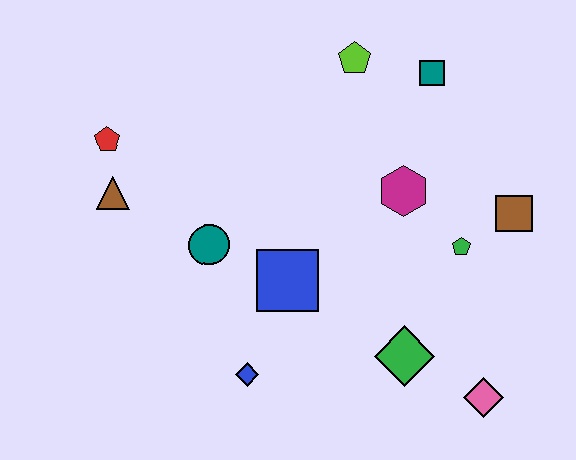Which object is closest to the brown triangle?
The red pentagon is closest to the brown triangle.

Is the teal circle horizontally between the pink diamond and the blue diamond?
No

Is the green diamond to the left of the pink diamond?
Yes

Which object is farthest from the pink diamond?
The red pentagon is farthest from the pink diamond.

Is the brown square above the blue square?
Yes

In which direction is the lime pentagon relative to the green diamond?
The lime pentagon is above the green diamond.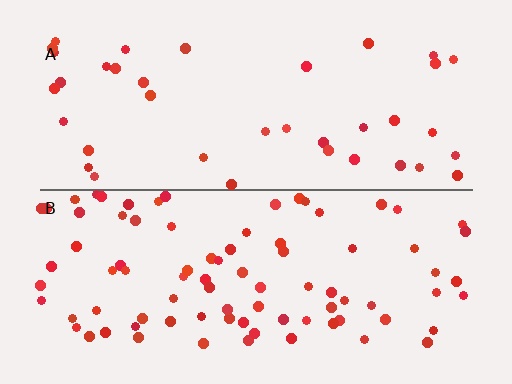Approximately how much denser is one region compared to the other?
Approximately 2.2× — region B over region A.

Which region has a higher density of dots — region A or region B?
B (the bottom).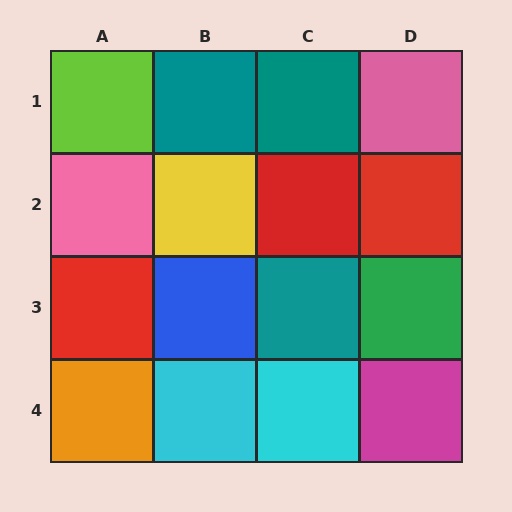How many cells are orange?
1 cell is orange.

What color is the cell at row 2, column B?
Yellow.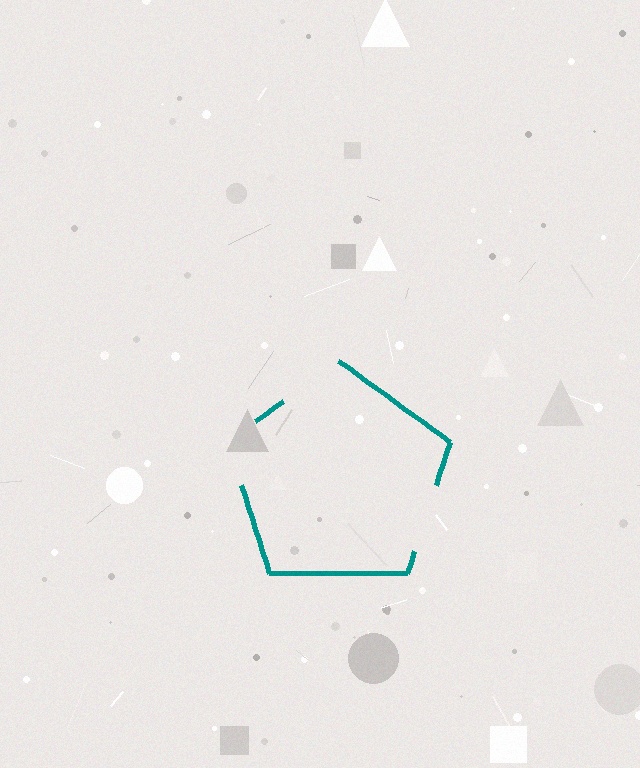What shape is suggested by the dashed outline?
The dashed outline suggests a pentagon.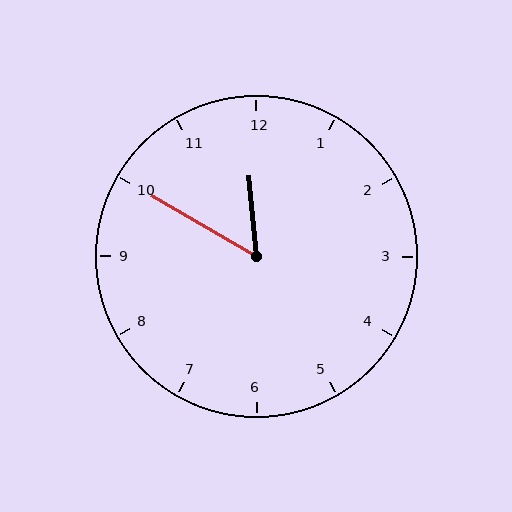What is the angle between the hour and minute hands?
Approximately 55 degrees.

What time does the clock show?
11:50.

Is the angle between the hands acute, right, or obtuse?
It is acute.